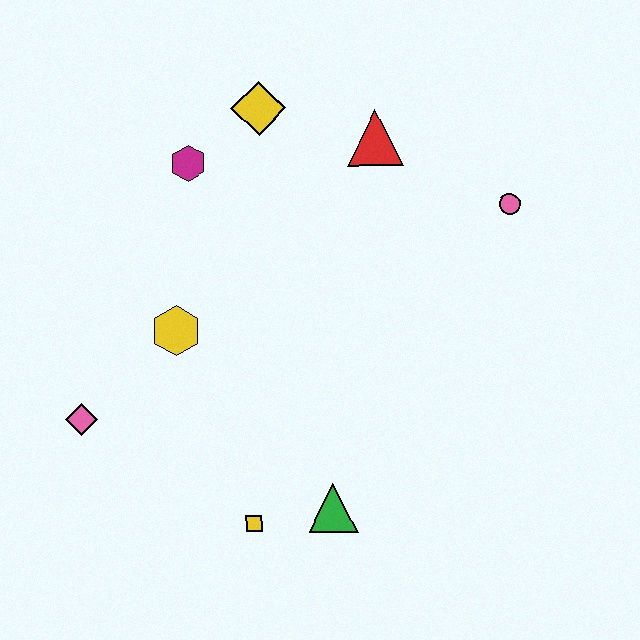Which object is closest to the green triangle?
The yellow square is closest to the green triangle.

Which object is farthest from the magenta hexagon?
The green triangle is farthest from the magenta hexagon.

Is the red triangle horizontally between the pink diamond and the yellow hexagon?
No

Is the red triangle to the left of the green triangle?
No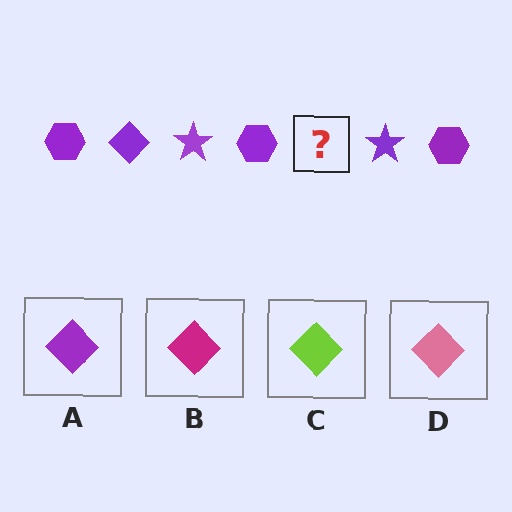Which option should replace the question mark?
Option A.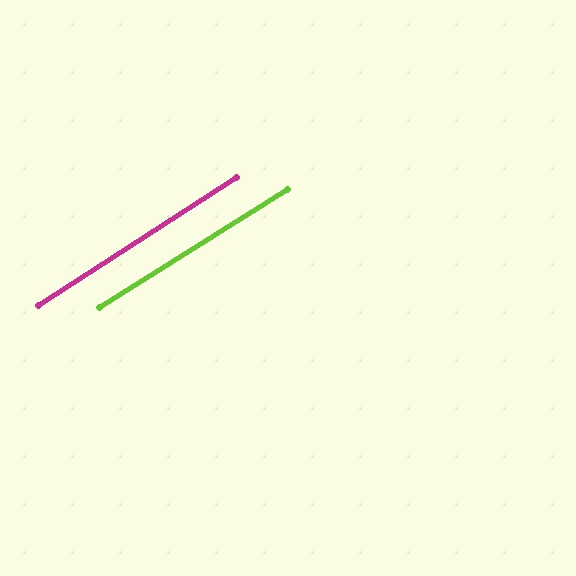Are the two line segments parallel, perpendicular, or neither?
Parallel — their directions differ by only 0.8°.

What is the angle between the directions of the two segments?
Approximately 1 degree.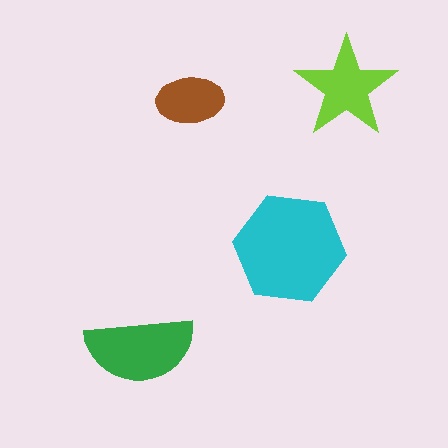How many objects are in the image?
There are 4 objects in the image.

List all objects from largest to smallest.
The cyan hexagon, the green semicircle, the lime star, the brown ellipse.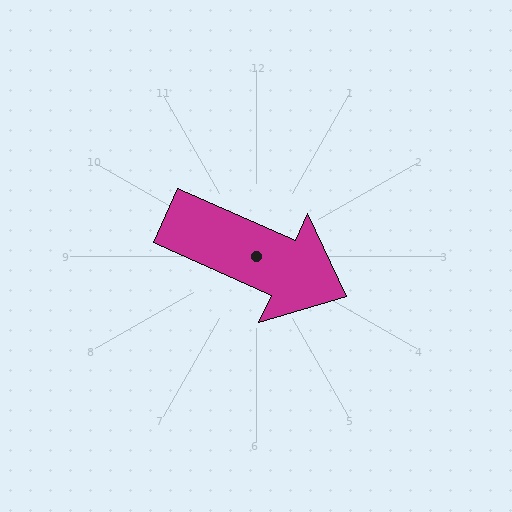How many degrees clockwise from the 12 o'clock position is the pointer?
Approximately 114 degrees.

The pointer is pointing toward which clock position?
Roughly 4 o'clock.